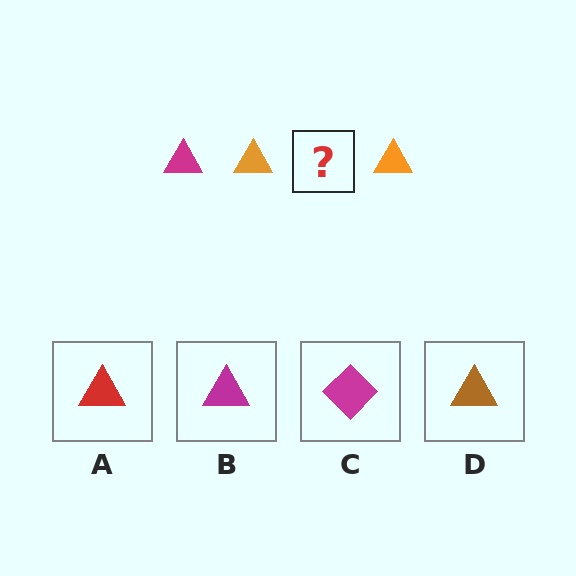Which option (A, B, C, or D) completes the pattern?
B.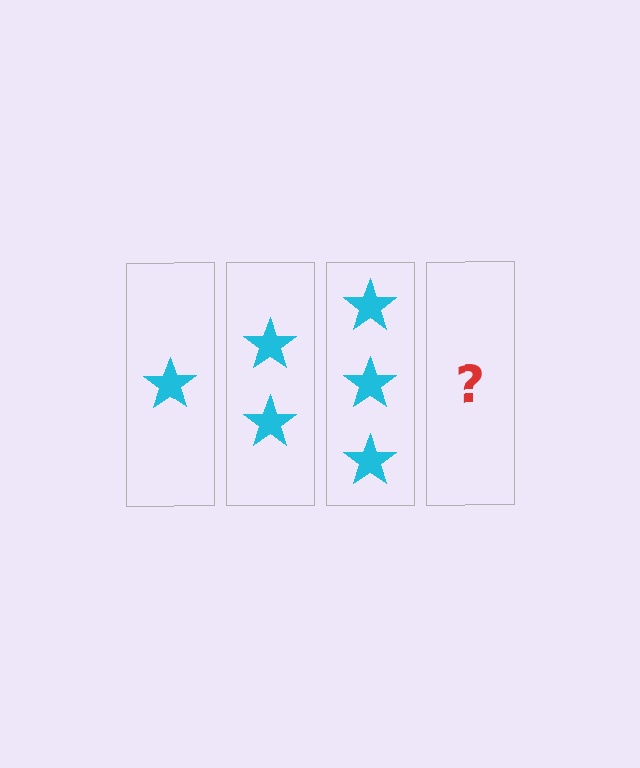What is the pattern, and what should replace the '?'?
The pattern is that each step adds one more star. The '?' should be 4 stars.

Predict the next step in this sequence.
The next step is 4 stars.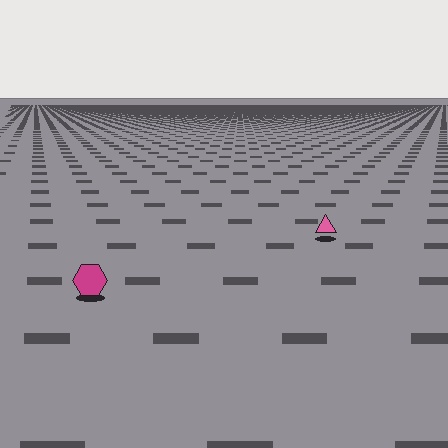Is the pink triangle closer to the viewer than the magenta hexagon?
No. The magenta hexagon is closer — you can tell from the texture gradient: the ground texture is coarser near it.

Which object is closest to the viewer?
The magenta hexagon is closest. The texture marks near it are larger and more spread out.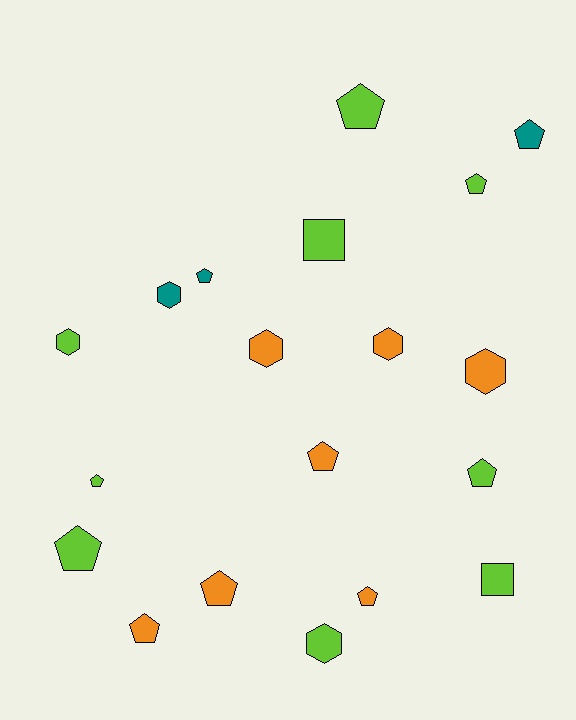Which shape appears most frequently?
Pentagon, with 11 objects.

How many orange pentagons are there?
There are 4 orange pentagons.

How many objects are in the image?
There are 19 objects.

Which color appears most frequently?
Lime, with 9 objects.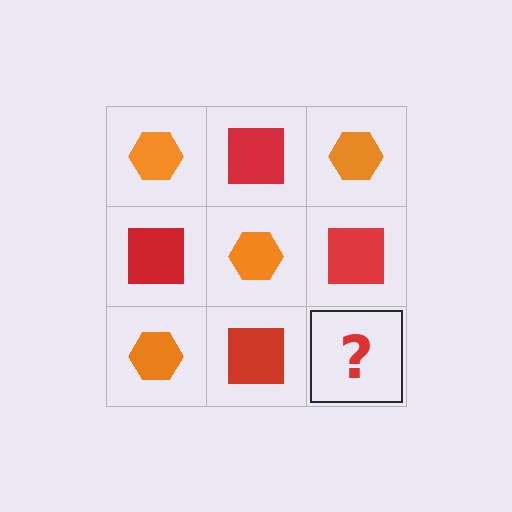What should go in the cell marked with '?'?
The missing cell should contain an orange hexagon.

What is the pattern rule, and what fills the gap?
The rule is that it alternates orange hexagon and red square in a checkerboard pattern. The gap should be filled with an orange hexagon.